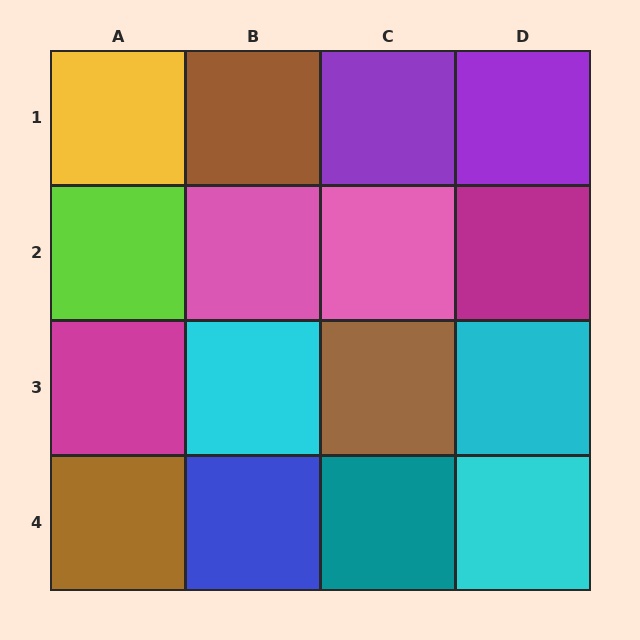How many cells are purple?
2 cells are purple.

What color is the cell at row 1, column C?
Purple.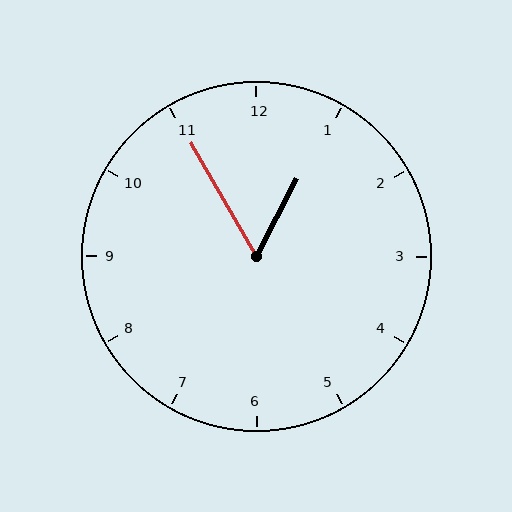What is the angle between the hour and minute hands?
Approximately 58 degrees.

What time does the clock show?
12:55.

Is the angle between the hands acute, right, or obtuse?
It is acute.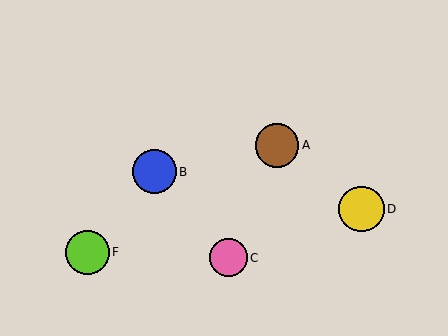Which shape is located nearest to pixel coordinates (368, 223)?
The yellow circle (labeled D) at (362, 209) is nearest to that location.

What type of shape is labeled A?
Shape A is a brown circle.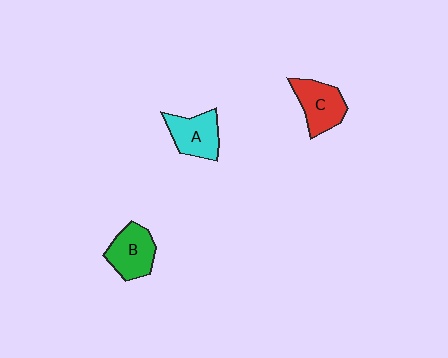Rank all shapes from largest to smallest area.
From largest to smallest: B (green), C (red), A (cyan).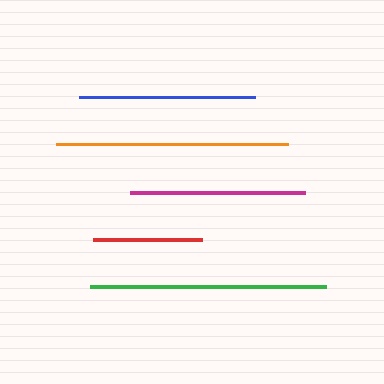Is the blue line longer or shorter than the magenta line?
The blue line is longer than the magenta line.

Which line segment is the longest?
The green line is the longest at approximately 236 pixels.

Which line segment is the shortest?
The red line is the shortest at approximately 108 pixels.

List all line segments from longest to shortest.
From longest to shortest: green, orange, blue, magenta, red.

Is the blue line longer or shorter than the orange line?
The orange line is longer than the blue line.